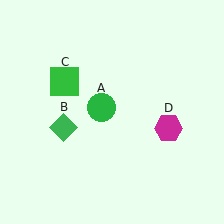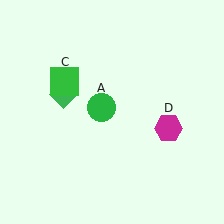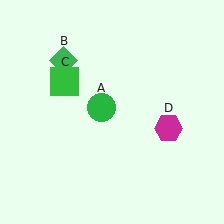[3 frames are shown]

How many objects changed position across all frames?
1 object changed position: green diamond (object B).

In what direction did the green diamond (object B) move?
The green diamond (object B) moved up.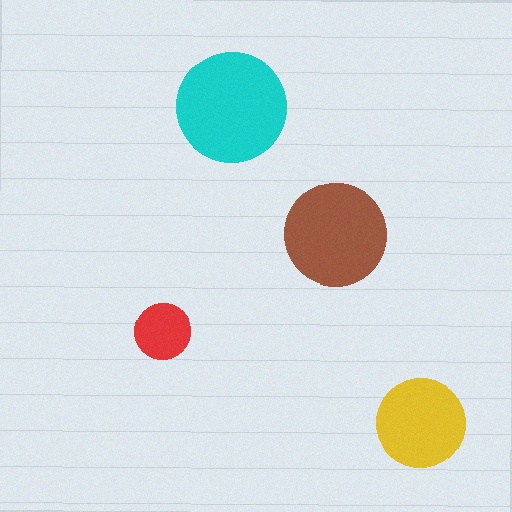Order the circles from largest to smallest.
the cyan one, the brown one, the yellow one, the red one.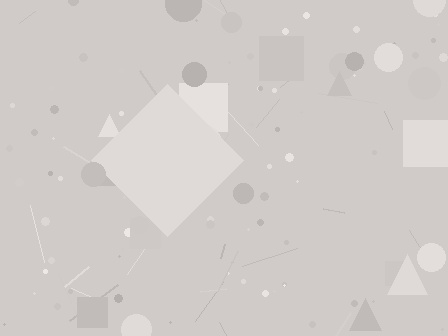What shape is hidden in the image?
A diamond is hidden in the image.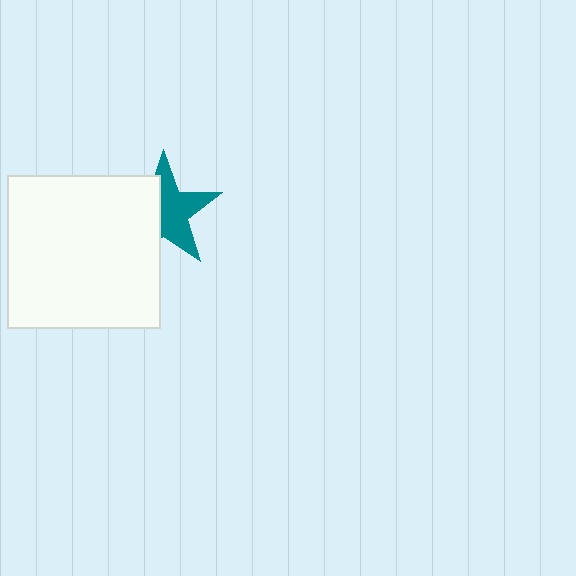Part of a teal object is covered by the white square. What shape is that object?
It is a star.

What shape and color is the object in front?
The object in front is a white square.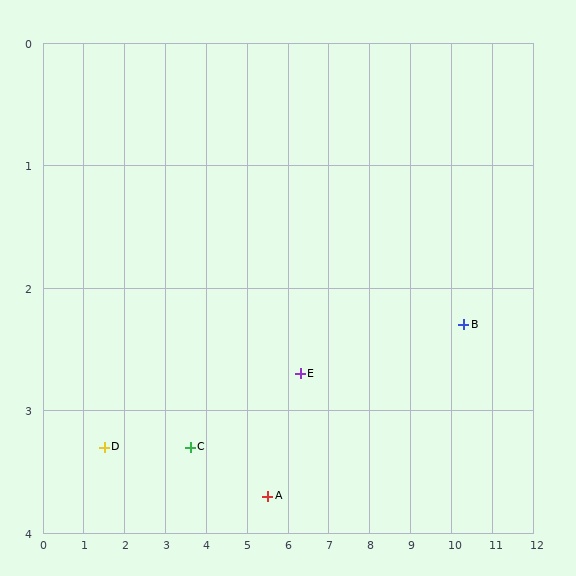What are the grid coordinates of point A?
Point A is at approximately (5.5, 3.7).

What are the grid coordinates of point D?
Point D is at approximately (1.5, 3.3).